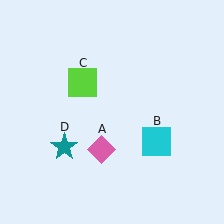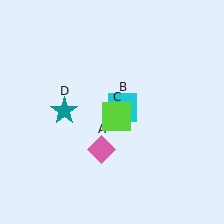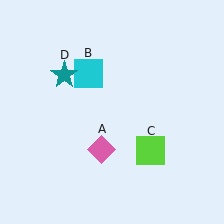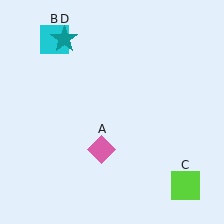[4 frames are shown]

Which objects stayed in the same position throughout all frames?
Pink diamond (object A) remained stationary.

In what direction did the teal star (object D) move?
The teal star (object D) moved up.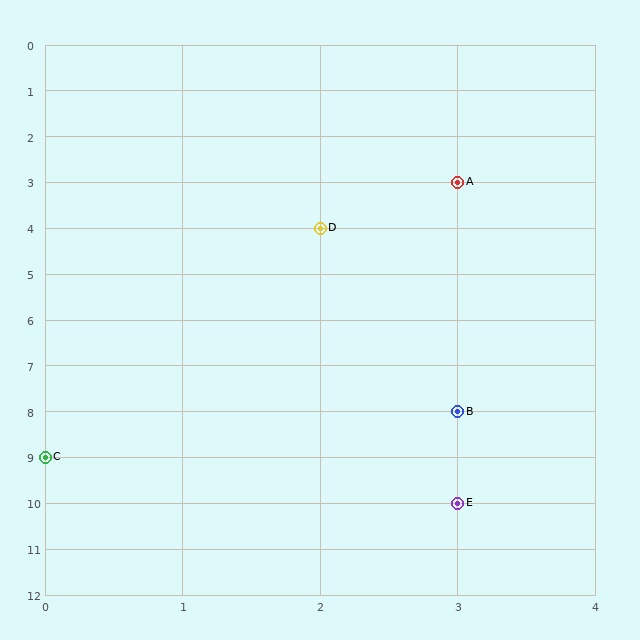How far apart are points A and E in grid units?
Points A and E are 7 rows apart.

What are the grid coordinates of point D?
Point D is at grid coordinates (2, 4).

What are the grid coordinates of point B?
Point B is at grid coordinates (3, 8).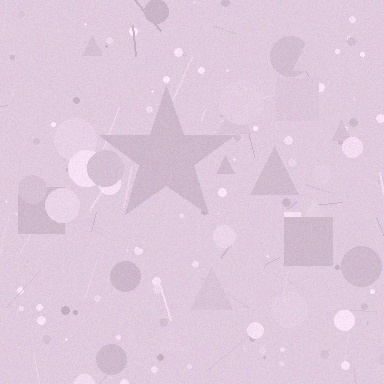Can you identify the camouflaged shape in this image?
The camouflaged shape is a star.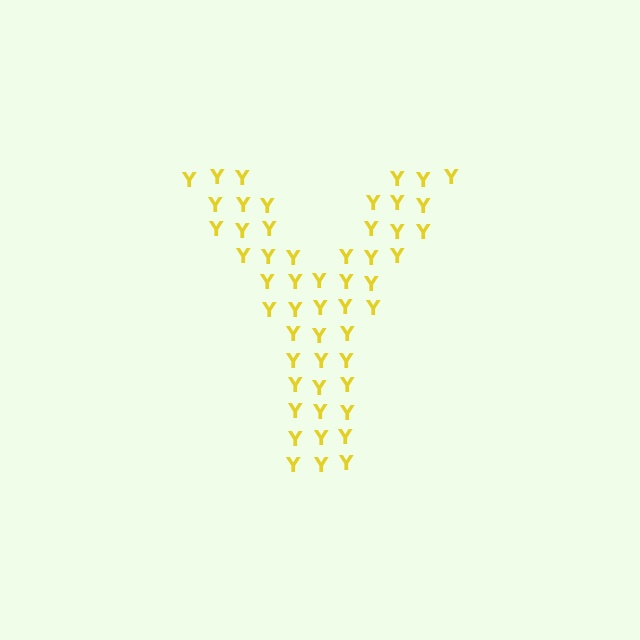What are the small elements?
The small elements are letter Y's.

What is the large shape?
The large shape is the letter Y.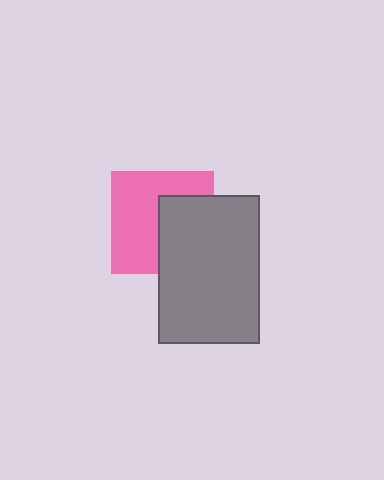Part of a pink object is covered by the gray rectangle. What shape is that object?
It is a square.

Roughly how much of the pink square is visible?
About half of it is visible (roughly 58%).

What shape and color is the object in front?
The object in front is a gray rectangle.